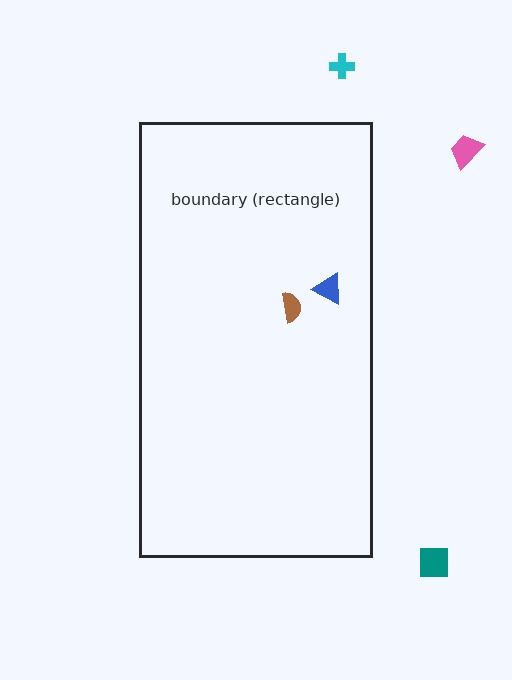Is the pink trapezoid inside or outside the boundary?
Outside.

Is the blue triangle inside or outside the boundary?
Inside.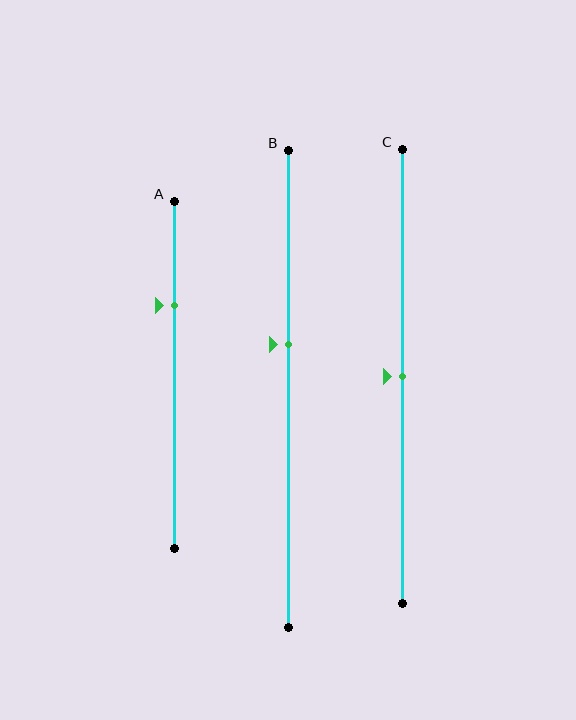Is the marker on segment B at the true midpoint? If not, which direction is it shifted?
No, the marker on segment B is shifted upward by about 9% of the segment length.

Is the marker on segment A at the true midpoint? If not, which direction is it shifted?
No, the marker on segment A is shifted upward by about 20% of the segment length.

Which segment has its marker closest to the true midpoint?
Segment C has its marker closest to the true midpoint.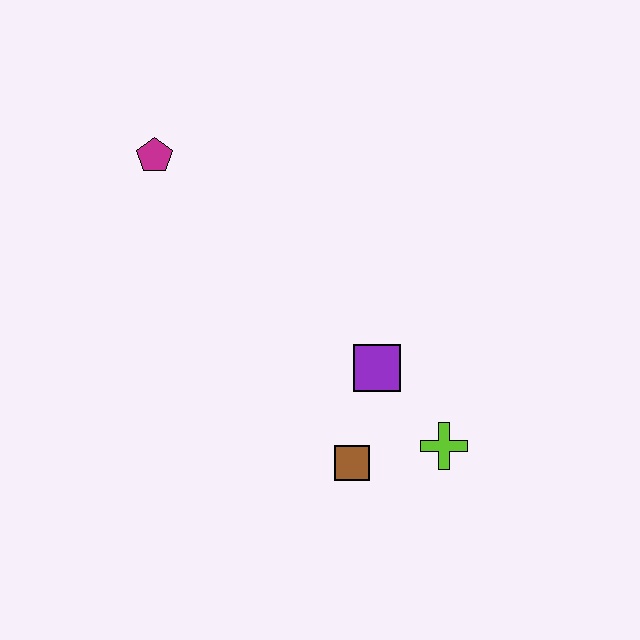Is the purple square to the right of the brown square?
Yes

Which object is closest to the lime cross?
The brown square is closest to the lime cross.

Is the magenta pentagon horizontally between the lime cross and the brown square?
No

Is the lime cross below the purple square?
Yes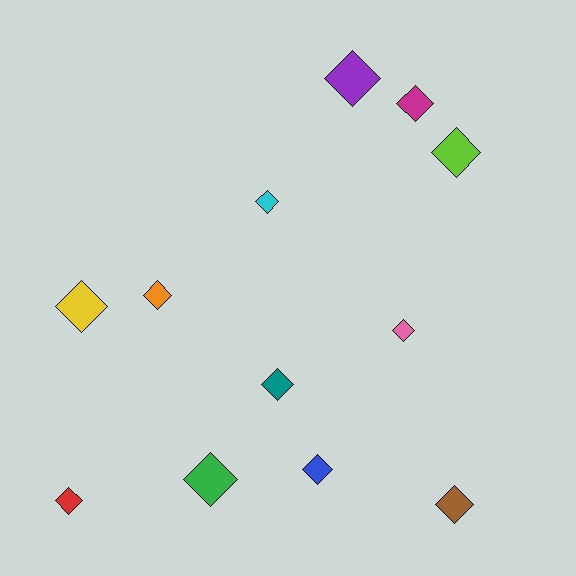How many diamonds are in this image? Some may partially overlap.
There are 12 diamonds.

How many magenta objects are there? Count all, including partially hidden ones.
There is 1 magenta object.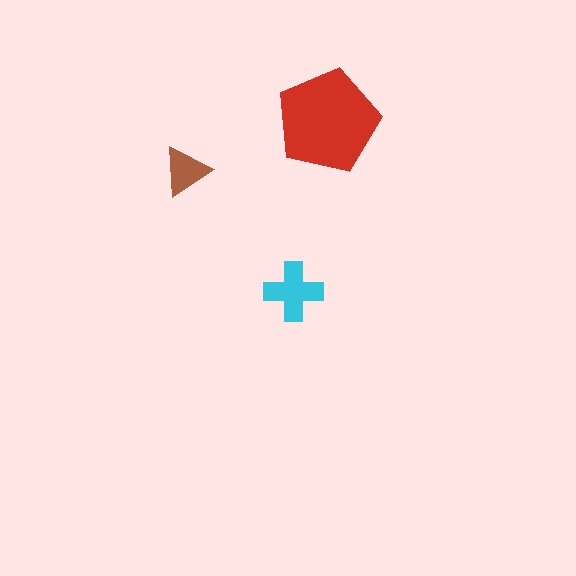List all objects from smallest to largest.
The brown triangle, the cyan cross, the red pentagon.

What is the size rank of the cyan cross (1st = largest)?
2nd.